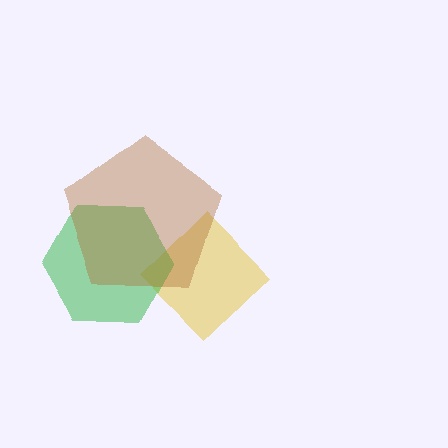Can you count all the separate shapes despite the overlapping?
Yes, there are 3 separate shapes.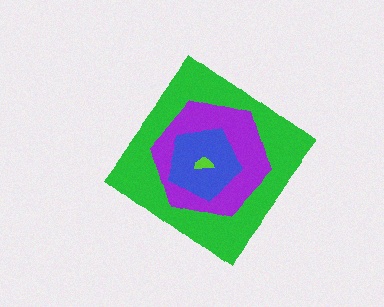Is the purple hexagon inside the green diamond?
Yes.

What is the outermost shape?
The green diamond.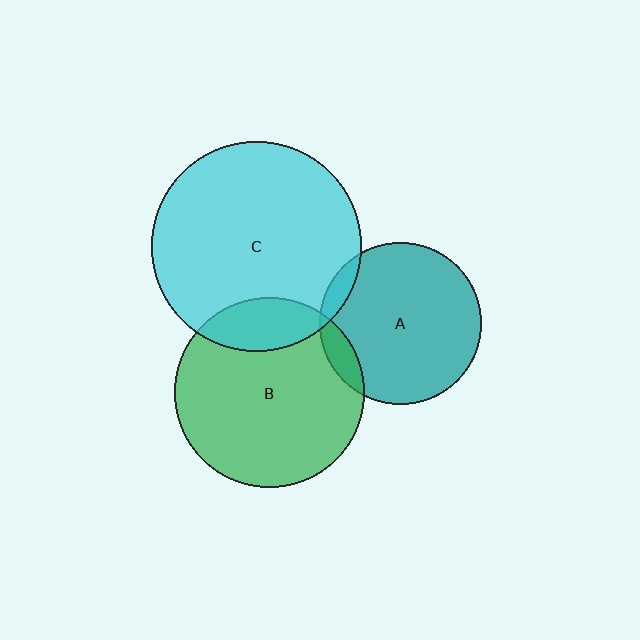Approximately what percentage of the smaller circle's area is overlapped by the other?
Approximately 10%.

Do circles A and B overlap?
Yes.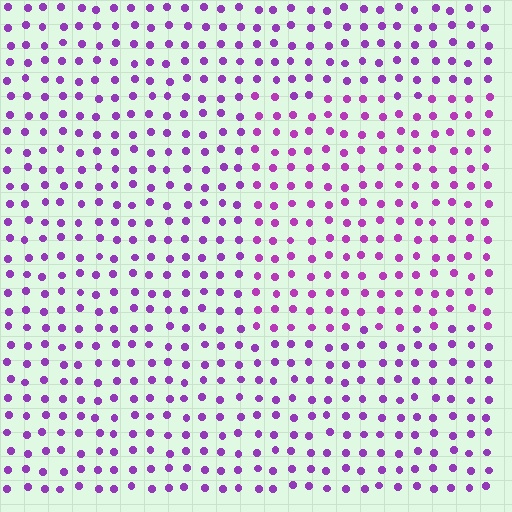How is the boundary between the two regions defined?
The boundary is defined purely by a slight shift in hue (about 18 degrees). Spacing, size, and orientation are identical on both sides.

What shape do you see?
I see a rectangle.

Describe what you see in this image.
The image is filled with small purple elements in a uniform arrangement. A rectangle-shaped region is visible where the elements are tinted to a slightly different hue, forming a subtle color boundary.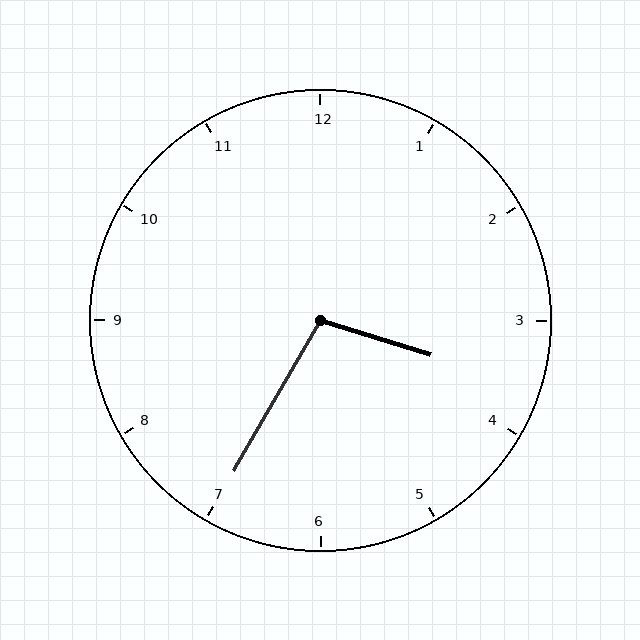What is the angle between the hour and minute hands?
Approximately 102 degrees.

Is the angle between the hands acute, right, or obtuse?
It is obtuse.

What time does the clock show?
3:35.